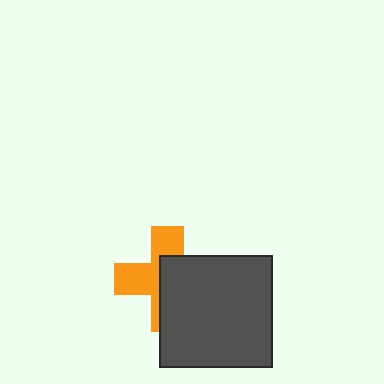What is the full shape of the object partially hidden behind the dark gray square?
The partially hidden object is an orange cross.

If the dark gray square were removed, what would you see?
You would see the complete orange cross.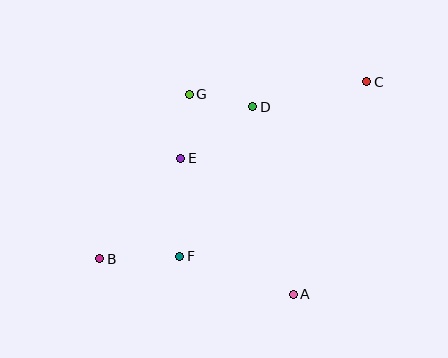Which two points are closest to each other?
Points E and G are closest to each other.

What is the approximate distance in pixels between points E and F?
The distance between E and F is approximately 98 pixels.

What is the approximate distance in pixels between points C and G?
The distance between C and G is approximately 178 pixels.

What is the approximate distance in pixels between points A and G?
The distance between A and G is approximately 226 pixels.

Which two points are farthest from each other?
Points B and C are farthest from each other.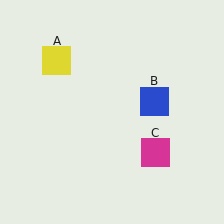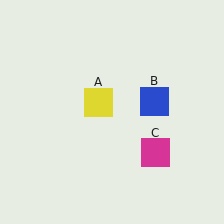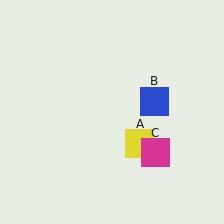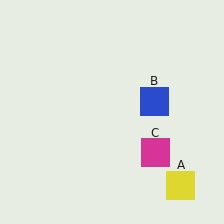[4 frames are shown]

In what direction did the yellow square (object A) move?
The yellow square (object A) moved down and to the right.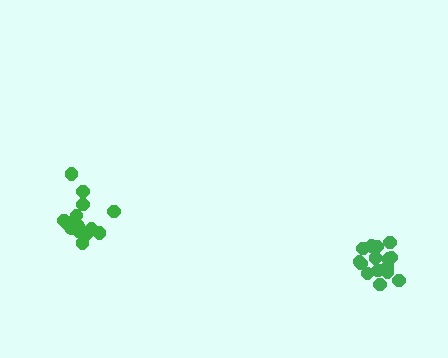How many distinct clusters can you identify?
There are 2 distinct clusters.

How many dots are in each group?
Group 1: 15 dots, Group 2: 15 dots (30 total).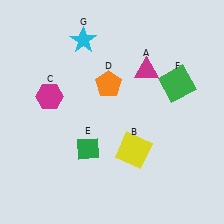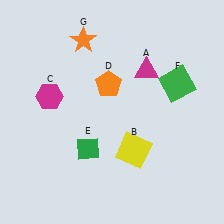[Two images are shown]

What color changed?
The star (G) changed from cyan in Image 1 to orange in Image 2.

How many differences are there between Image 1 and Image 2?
There is 1 difference between the two images.